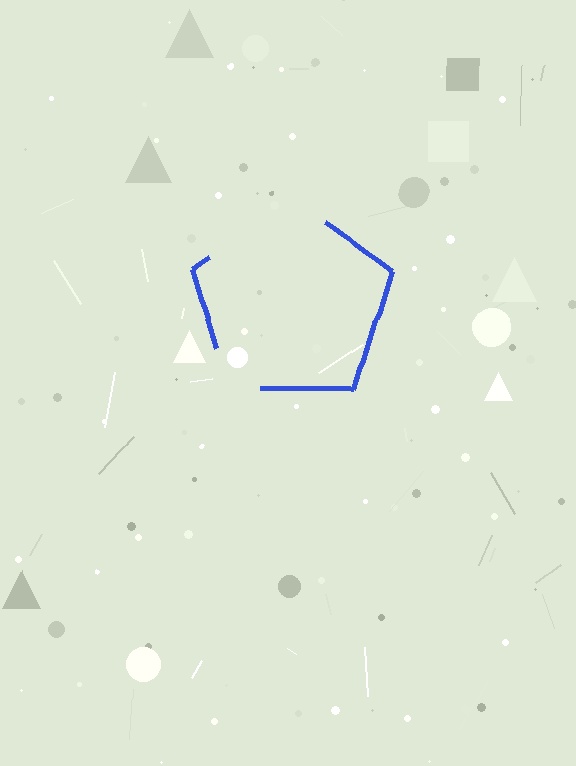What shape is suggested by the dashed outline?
The dashed outline suggests a pentagon.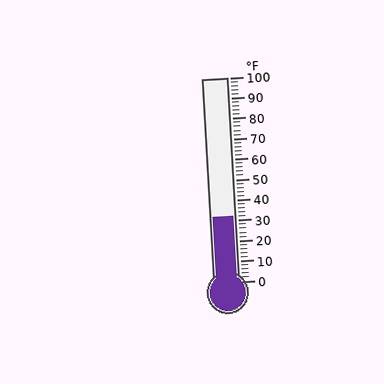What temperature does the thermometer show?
The thermometer shows approximately 32°F.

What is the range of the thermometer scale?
The thermometer scale ranges from 0°F to 100°F.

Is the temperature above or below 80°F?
The temperature is below 80°F.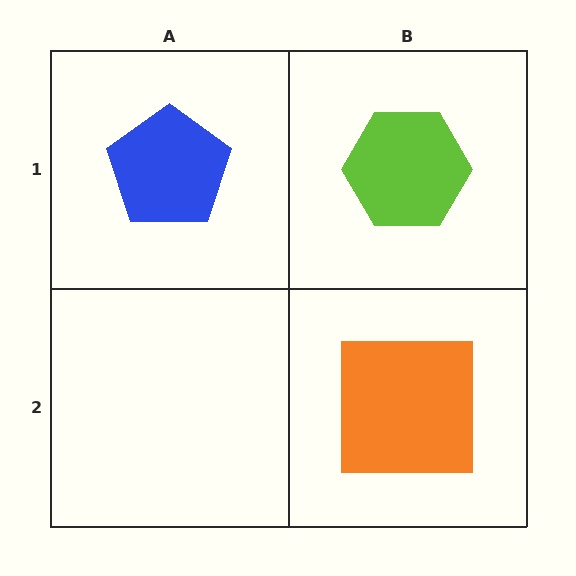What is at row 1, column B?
A lime hexagon.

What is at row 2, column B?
An orange square.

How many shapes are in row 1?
2 shapes.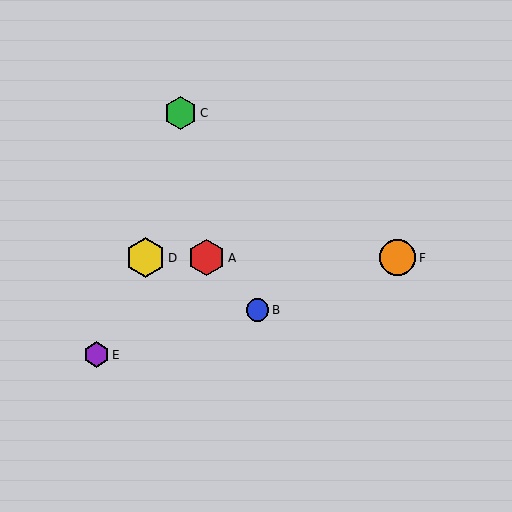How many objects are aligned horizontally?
3 objects (A, D, F) are aligned horizontally.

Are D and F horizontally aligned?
Yes, both are at y≈258.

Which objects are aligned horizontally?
Objects A, D, F are aligned horizontally.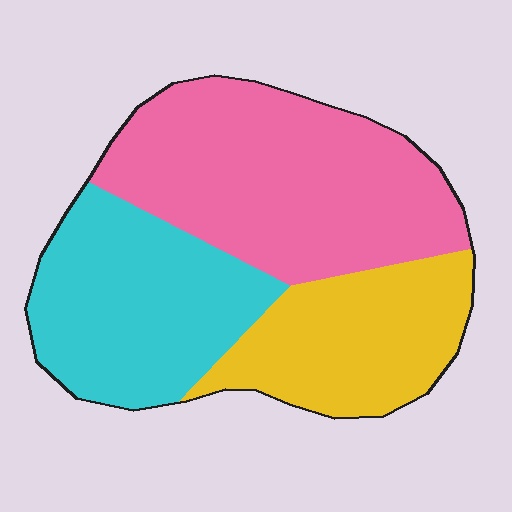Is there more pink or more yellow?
Pink.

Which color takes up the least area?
Yellow, at roughly 25%.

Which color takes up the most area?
Pink, at roughly 45%.